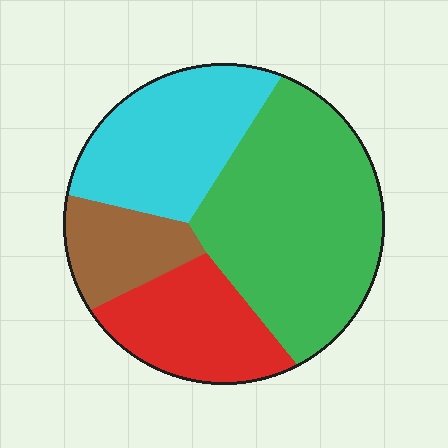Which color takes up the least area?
Brown, at roughly 10%.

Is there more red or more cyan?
Cyan.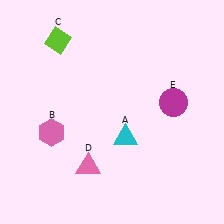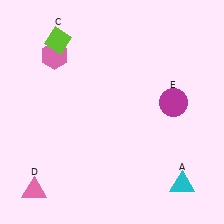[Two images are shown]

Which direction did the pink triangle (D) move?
The pink triangle (D) moved left.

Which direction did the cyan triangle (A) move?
The cyan triangle (A) moved right.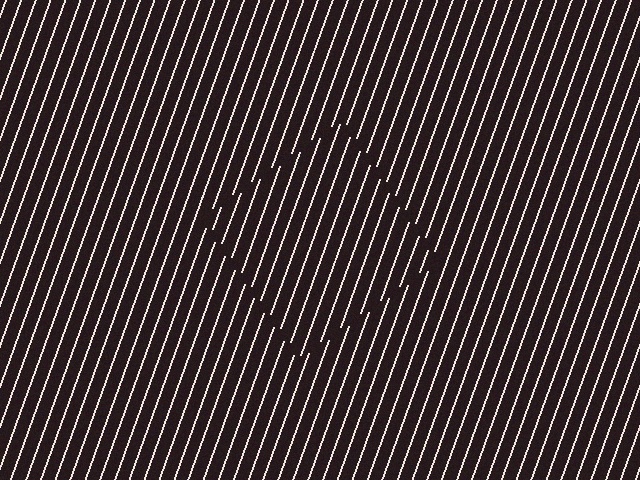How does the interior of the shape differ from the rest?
The interior of the shape contains the same grating, shifted by half a period — the contour is defined by the phase discontinuity where line-ends from the inner and outer gratings abut.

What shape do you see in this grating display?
An illusory square. The interior of the shape contains the same grating, shifted by half a period — the contour is defined by the phase discontinuity where line-ends from the inner and outer gratings abut.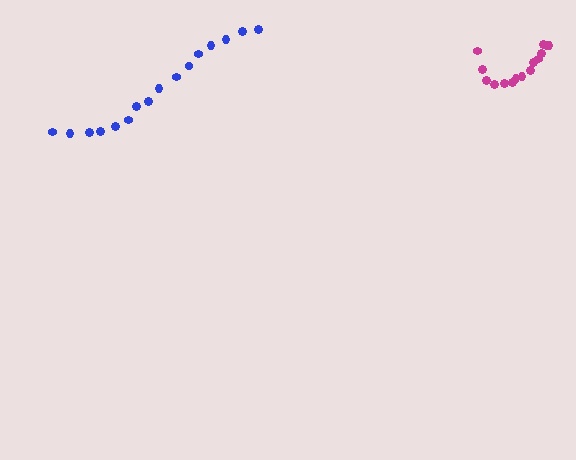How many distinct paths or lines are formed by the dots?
There are 2 distinct paths.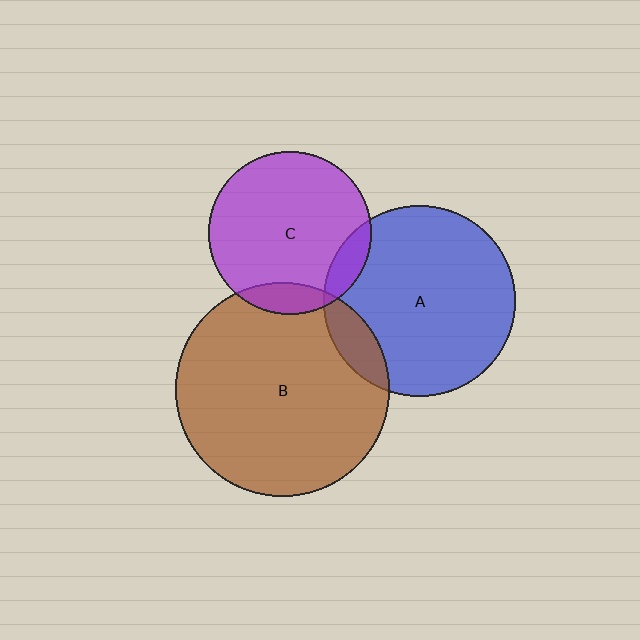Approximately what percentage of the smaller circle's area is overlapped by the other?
Approximately 10%.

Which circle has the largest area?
Circle B (brown).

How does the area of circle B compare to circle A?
Approximately 1.3 times.